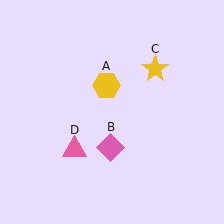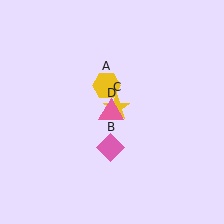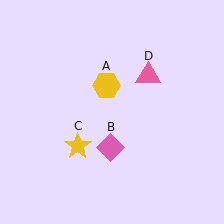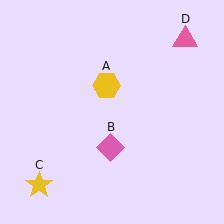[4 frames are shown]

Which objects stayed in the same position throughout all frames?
Yellow hexagon (object A) and pink diamond (object B) remained stationary.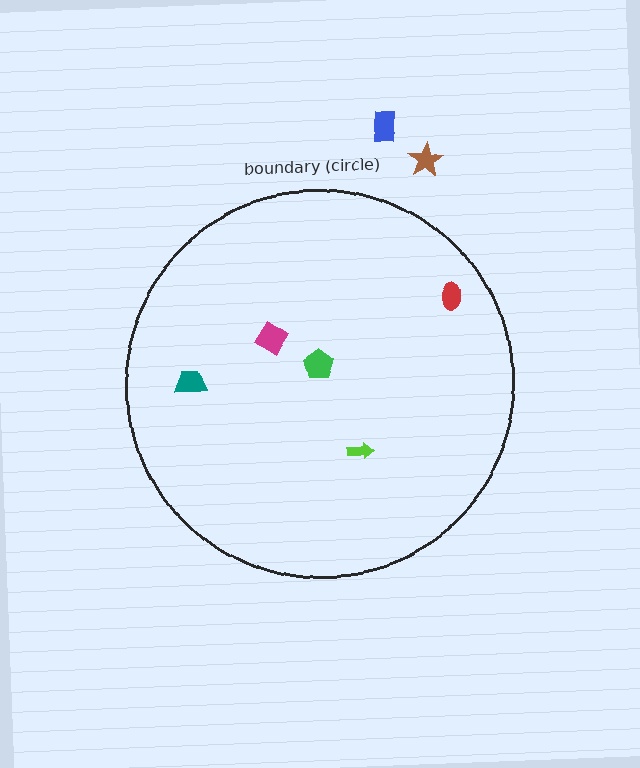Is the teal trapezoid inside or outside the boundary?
Inside.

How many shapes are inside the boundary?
5 inside, 2 outside.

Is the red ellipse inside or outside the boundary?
Inside.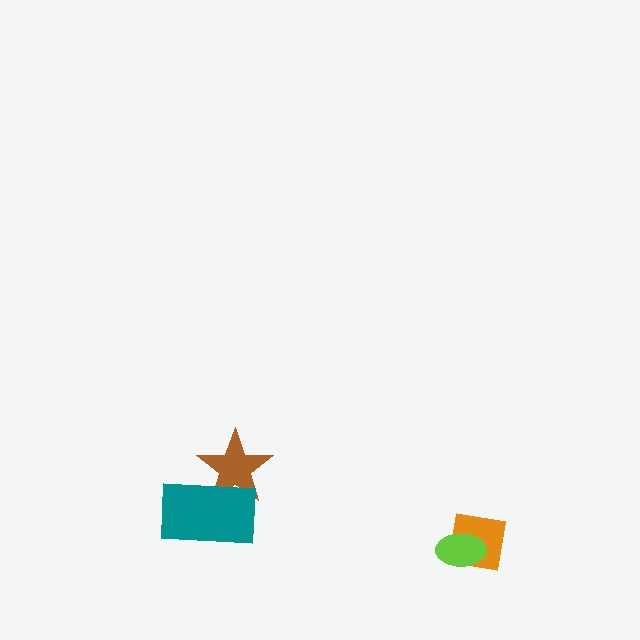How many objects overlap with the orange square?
1 object overlaps with the orange square.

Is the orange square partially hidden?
Yes, it is partially covered by another shape.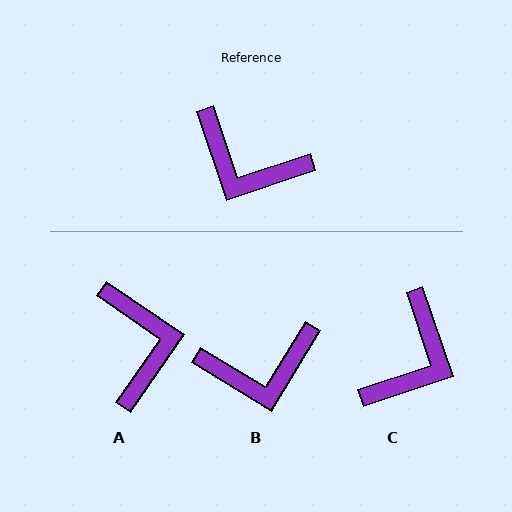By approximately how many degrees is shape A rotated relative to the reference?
Approximately 127 degrees counter-clockwise.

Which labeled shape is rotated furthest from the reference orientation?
A, about 127 degrees away.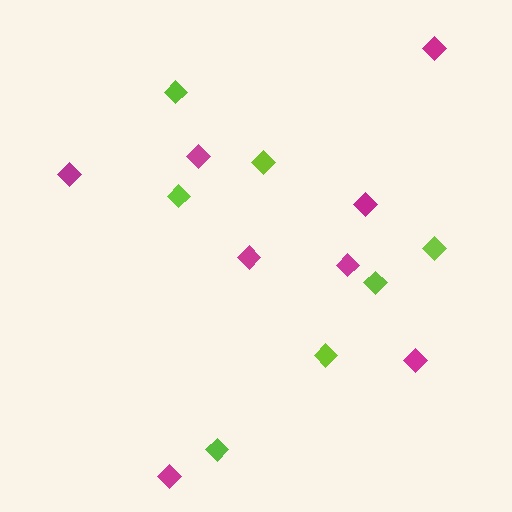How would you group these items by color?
There are 2 groups: one group of magenta diamonds (8) and one group of lime diamonds (7).